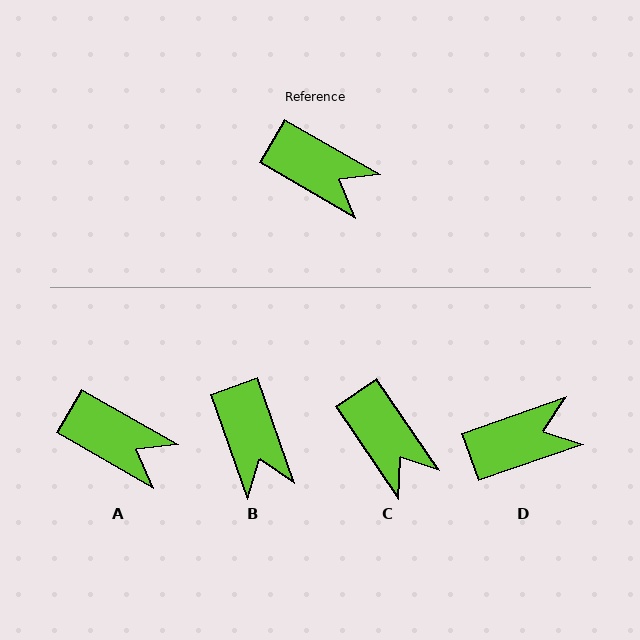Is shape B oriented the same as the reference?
No, it is off by about 41 degrees.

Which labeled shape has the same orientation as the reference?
A.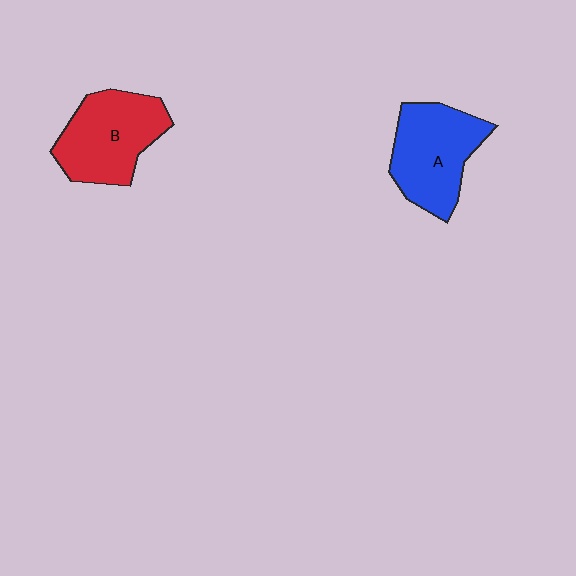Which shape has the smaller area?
Shape A (blue).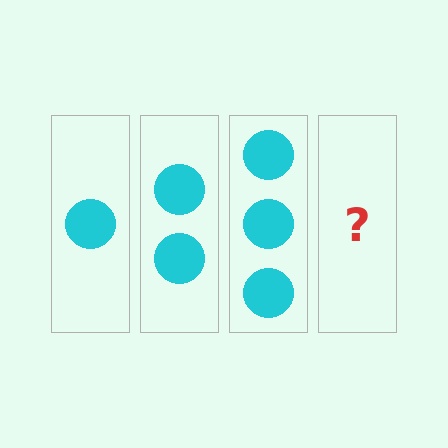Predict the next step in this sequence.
The next step is 4 circles.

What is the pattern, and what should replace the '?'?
The pattern is that each step adds one more circle. The '?' should be 4 circles.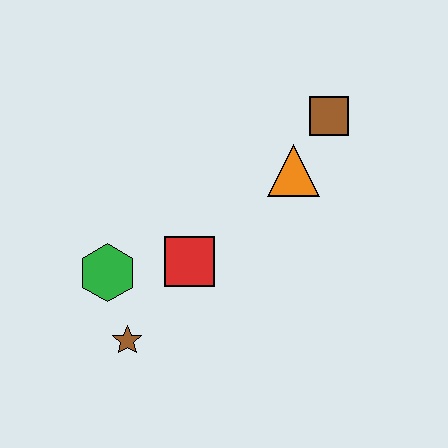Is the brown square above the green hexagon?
Yes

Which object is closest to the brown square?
The orange triangle is closest to the brown square.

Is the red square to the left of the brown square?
Yes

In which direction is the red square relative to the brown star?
The red square is above the brown star.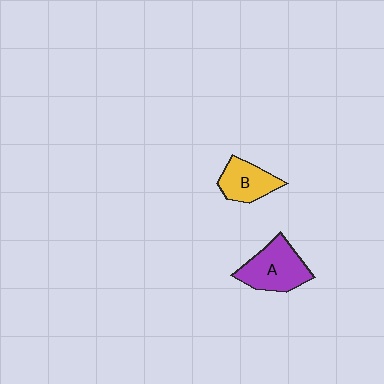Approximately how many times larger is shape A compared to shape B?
Approximately 1.4 times.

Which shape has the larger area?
Shape A (purple).